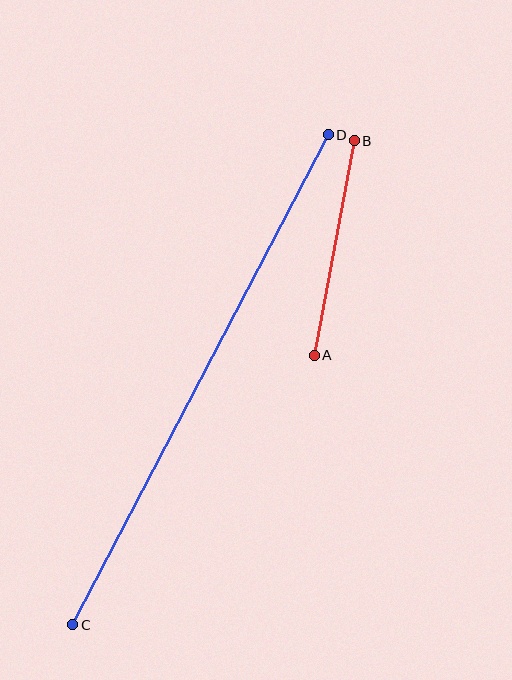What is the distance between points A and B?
The distance is approximately 218 pixels.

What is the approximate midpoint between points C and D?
The midpoint is at approximately (201, 380) pixels.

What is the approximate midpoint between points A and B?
The midpoint is at approximately (334, 248) pixels.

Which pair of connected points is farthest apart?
Points C and D are farthest apart.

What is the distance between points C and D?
The distance is approximately 553 pixels.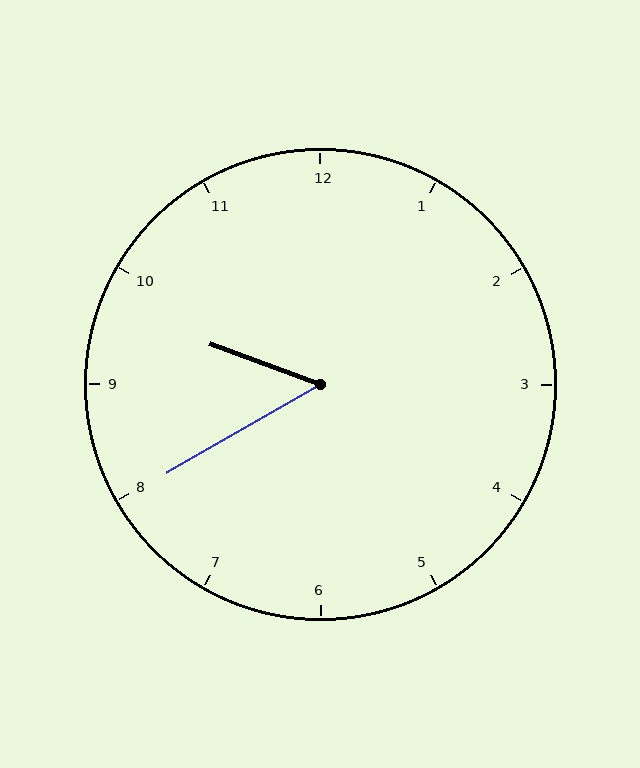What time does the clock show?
9:40.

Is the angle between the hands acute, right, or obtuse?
It is acute.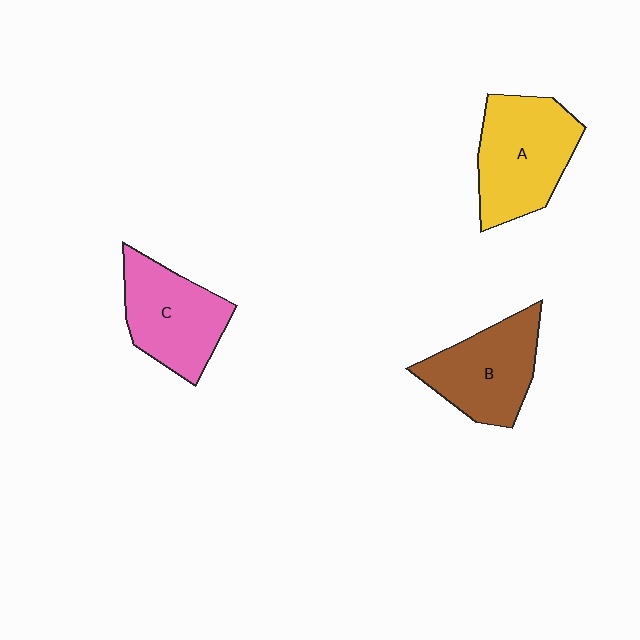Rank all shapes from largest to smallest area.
From largest to smallest: A (yellow), C (pink), B (brown).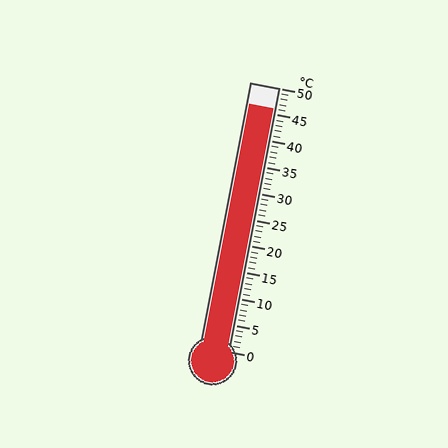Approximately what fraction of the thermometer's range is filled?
The thermometer is filled to approximately 90% of its range.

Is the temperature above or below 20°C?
The temperature is above 20°C.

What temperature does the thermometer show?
The thermometer shows approximately 46°C.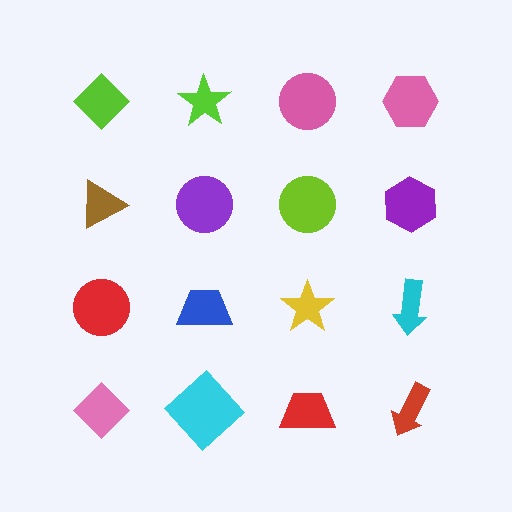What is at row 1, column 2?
A lime star.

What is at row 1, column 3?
A pink circle.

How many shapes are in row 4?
4 shapes.